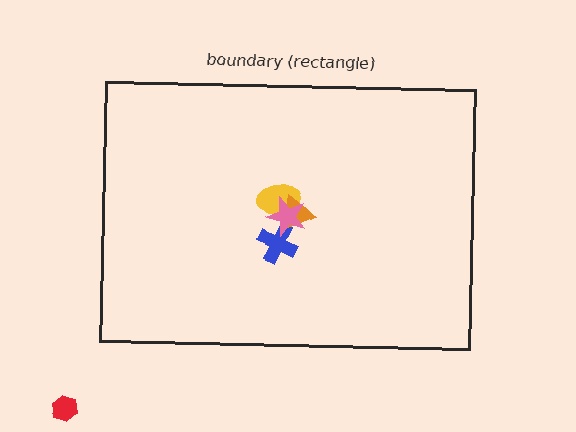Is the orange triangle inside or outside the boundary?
Inside.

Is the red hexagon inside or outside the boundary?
Outside.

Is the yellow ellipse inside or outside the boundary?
Inside.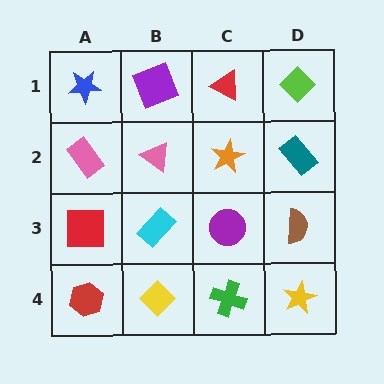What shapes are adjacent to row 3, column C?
An orange star (row 2, column C), a green cross (row 4, column C), a cyan rectangle (row 3, column B), a brown semicircle (row 3, column D).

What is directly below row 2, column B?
A cyan rectangle.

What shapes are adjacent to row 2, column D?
A lime diamond (row 1, column D), a brown semicircle (row 3, column D), an orange star (row 2, column C).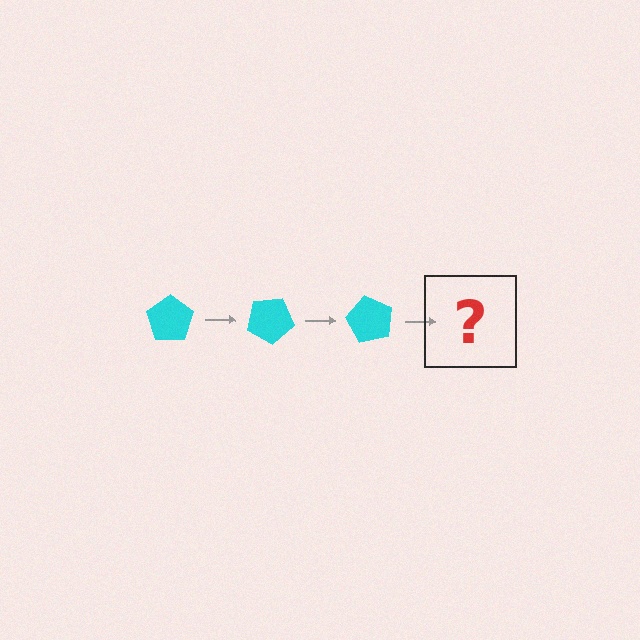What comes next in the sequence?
The next element should be a cyan pentagon rotated 90 degrees.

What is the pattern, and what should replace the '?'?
The pattern is that the pentagon rotates 30 degrees each step. The '?' should be a cyan pentagon rotated 90 degrees.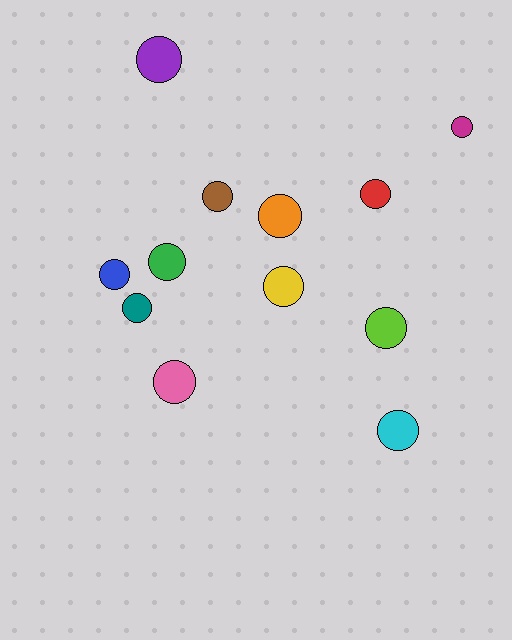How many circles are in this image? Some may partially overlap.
There are 12 circles.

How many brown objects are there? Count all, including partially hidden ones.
There is 1 brown object.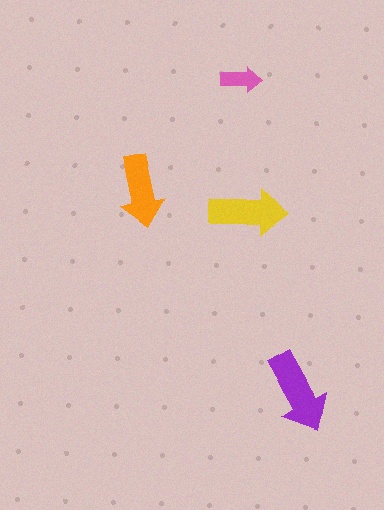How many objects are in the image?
There are 4 objects in the image.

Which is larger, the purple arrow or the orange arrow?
The purple one.